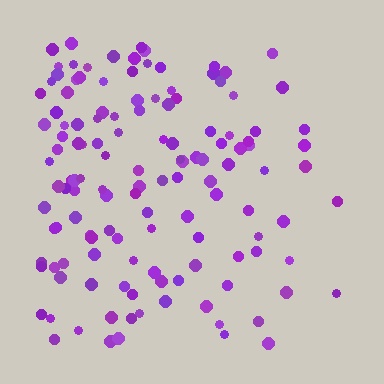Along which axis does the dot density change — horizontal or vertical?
Horizontal.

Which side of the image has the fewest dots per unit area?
The right.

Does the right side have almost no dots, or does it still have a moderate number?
Still a moderate number, just noticeably fewer than the left.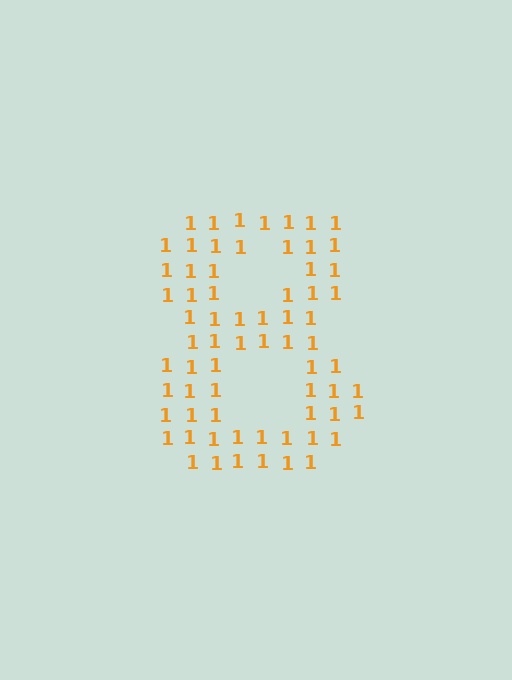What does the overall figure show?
The overall figure shows the digit 8.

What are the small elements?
The small elements are digit 1's.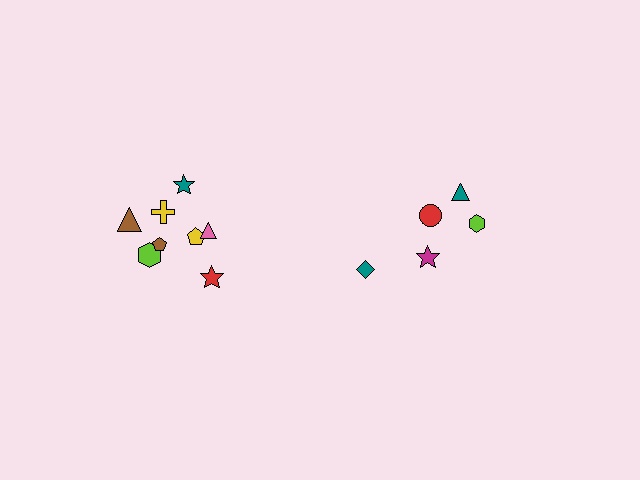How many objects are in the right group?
There are 5 objects.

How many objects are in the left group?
There are 8 objects.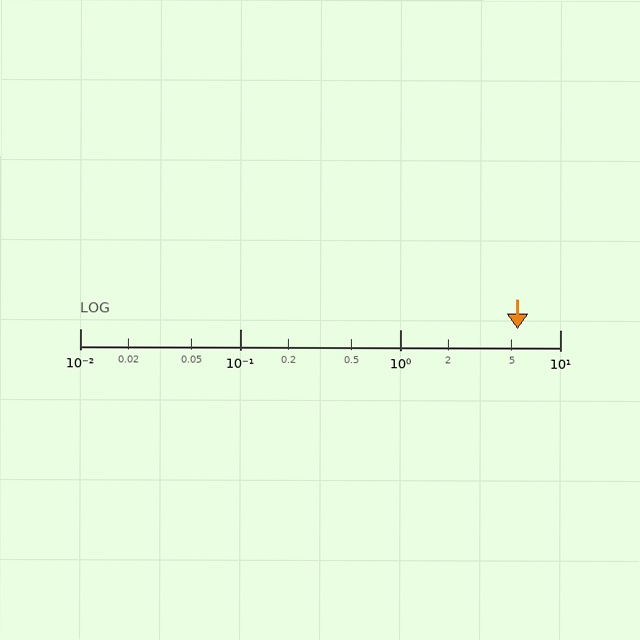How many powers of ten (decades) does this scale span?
The scale spans 3 decades, from 0.01 to 10.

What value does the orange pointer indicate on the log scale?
The pointer indicates approximately 5.4.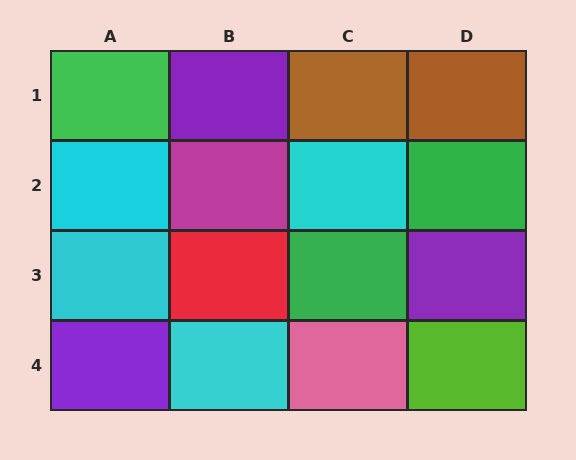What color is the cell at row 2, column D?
Green.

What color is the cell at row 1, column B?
Purple.